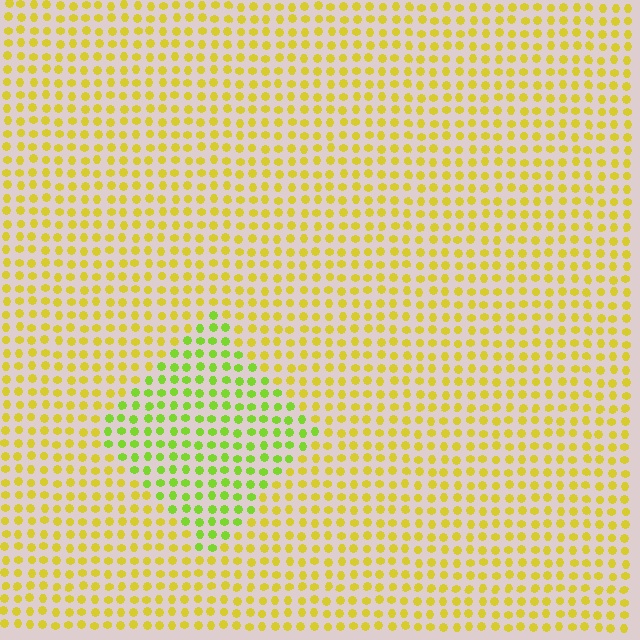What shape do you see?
I see a diamond.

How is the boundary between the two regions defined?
The boundary is defined purely by a slight shift in hue (about 37 degrees). Spacing, size, and orientation are identical on both sides.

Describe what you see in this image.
The image is filled with small yellow elements in a uniform arrangement. A diamond-shaped region is visible where the elements are tinted to a slightly different hue, forming a subtle color boundary.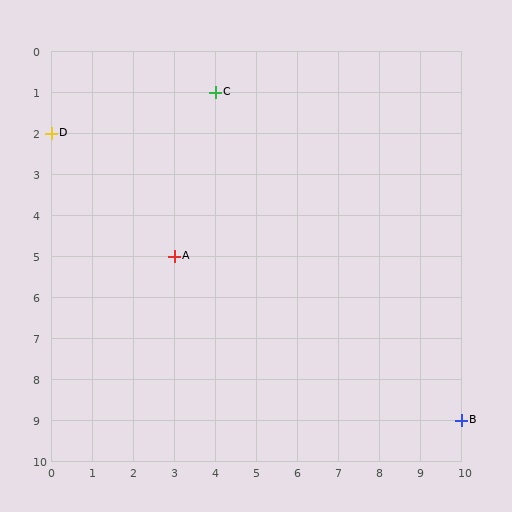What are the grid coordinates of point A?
Point A is at grid coordinates (3, 5).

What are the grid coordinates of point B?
Point B is at grid coordinates (10, 9).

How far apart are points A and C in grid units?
Points A and C are 1 column and 4 rows apart (about 4.1 grid units diagonally).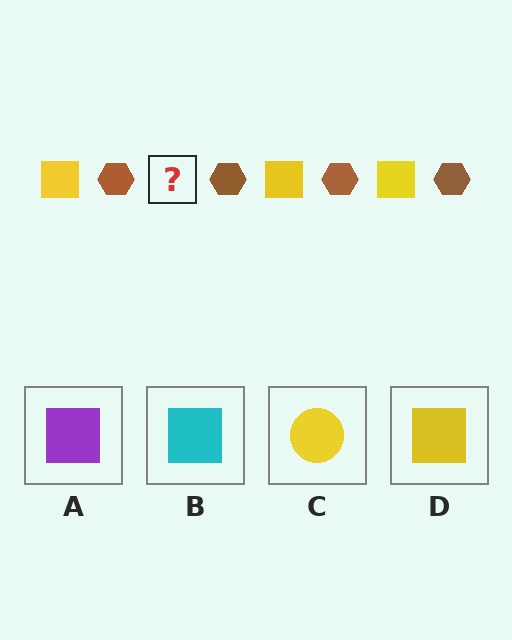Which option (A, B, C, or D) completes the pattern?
D.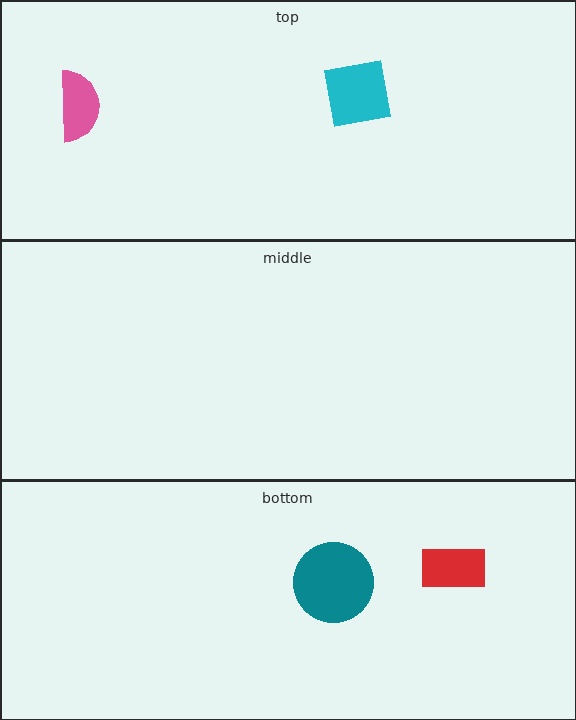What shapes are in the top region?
The cyan square, the pink semicircle.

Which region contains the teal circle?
The bottom region.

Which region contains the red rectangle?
The bottom region.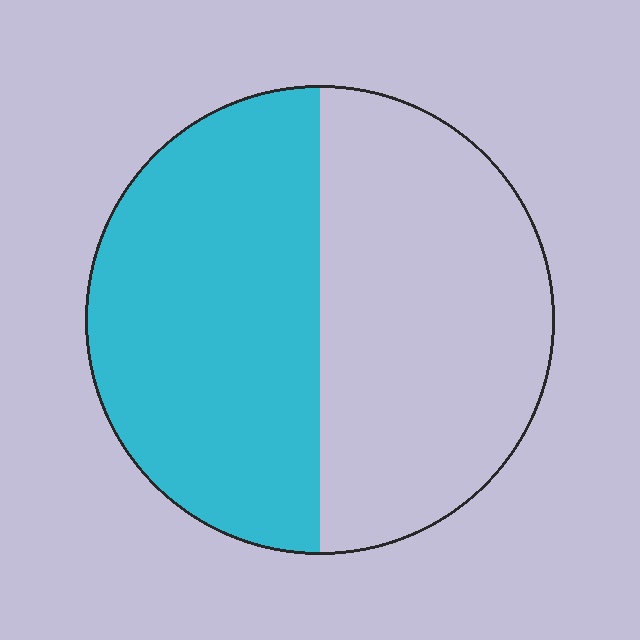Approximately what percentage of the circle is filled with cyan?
Approximately 50%.